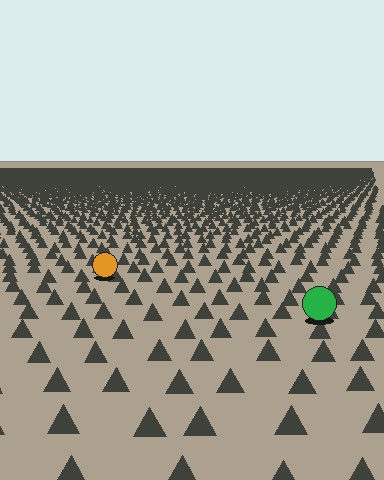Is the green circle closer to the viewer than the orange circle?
Yes. The green circle is closer — you can tell from the texture gradient: the ground texture is coarser near it.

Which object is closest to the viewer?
The green circle is closest. The texture marks near it are larger and more spread out.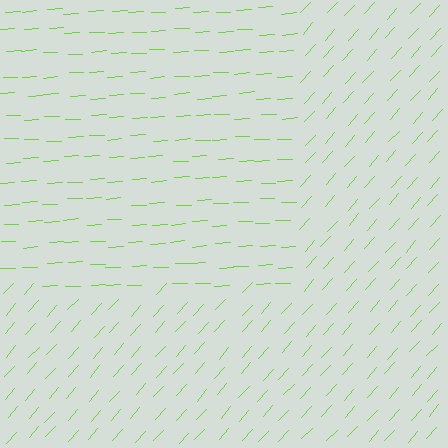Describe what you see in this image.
The image is filled with small lime line segments. A rectangle region in the image has lines oriented differently from the surrounding lines, creating a visible texture boundary.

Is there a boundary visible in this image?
Yes, there is a texture boundary formed by a change in line orientation.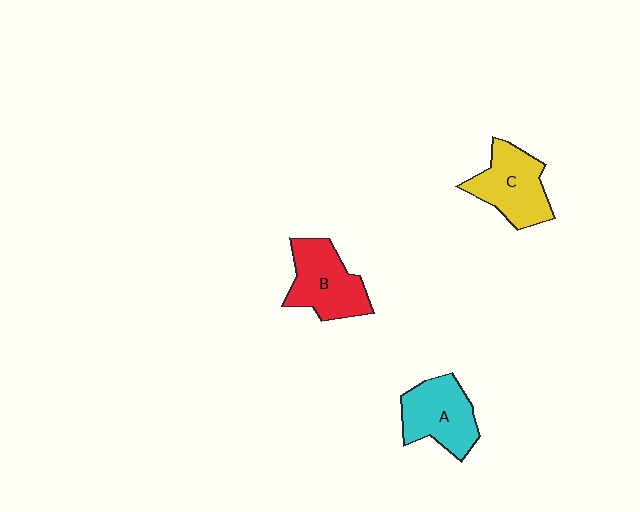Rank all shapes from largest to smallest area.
From largest to smallest: B (red), C (yellow), A (cyan).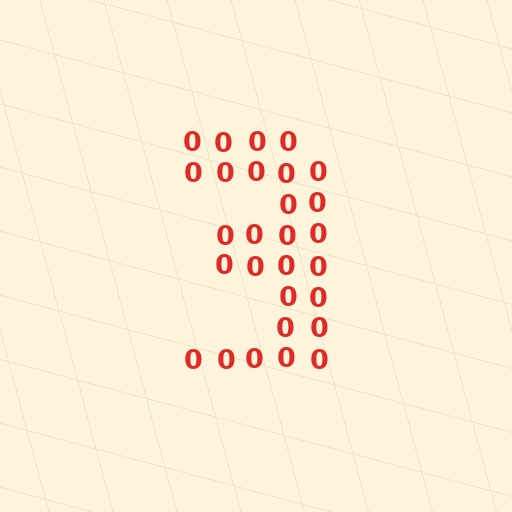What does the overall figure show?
The overall figure shows the digit 3.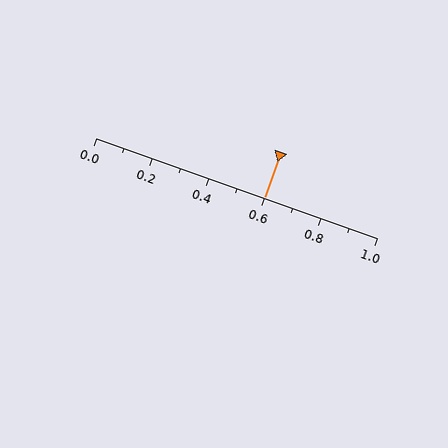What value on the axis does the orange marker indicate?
The marker indicates approximately 0.6.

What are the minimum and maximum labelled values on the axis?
The axis runs from 0.0 to 1.0.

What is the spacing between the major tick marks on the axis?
The major ticks are spaced 0.2 apart.